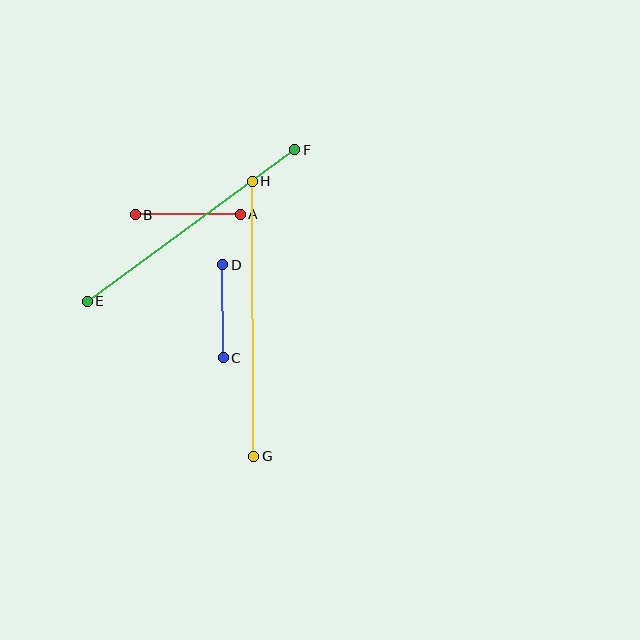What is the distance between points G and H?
The distance is approximately 275 pixels.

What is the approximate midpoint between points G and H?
The midpoint is at approximately (253, 319) pixels.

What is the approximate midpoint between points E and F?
The midpoint is at approximately (191, 225) pixels.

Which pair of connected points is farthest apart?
Points G and H are farthest apart.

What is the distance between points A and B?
The distance is approximately 105 pixels.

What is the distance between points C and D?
The distance is approximately 93 pixels.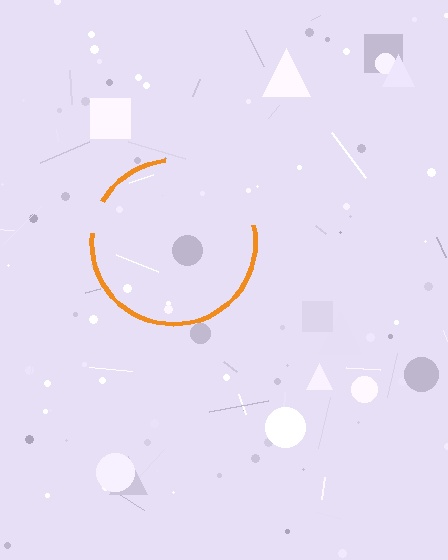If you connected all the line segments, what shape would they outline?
They would outline a circle.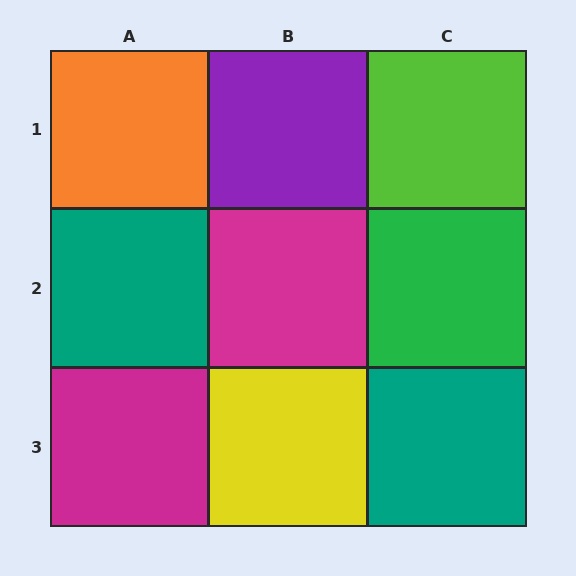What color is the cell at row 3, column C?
Teal.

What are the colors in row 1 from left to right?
Orange, purple, lime.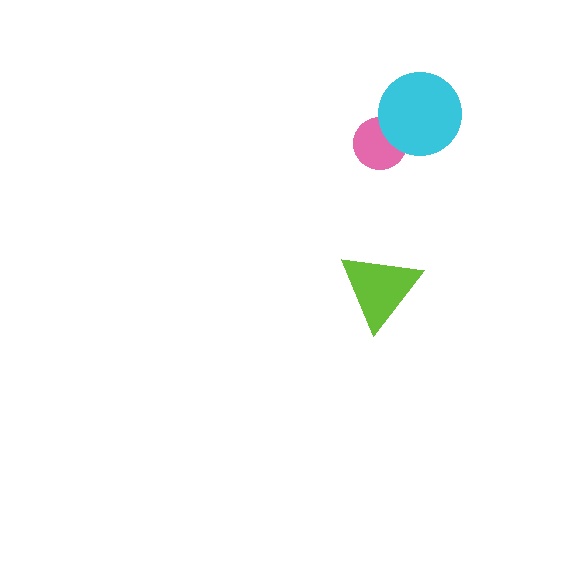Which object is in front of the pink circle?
The cyan circle is in front of the pink circle.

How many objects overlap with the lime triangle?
0 objects overlap with the lime triangle.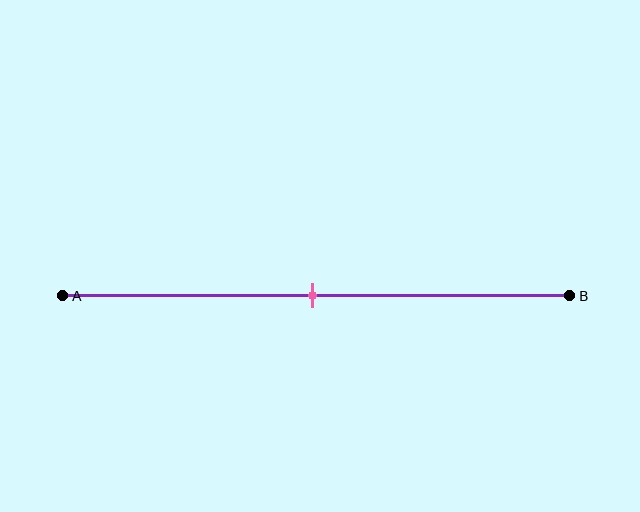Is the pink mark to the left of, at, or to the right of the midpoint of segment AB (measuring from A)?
The pink mark is approximately at the midpoint of segment AB.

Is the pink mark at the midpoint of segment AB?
Yes, the mark is approximately at the midpoint.